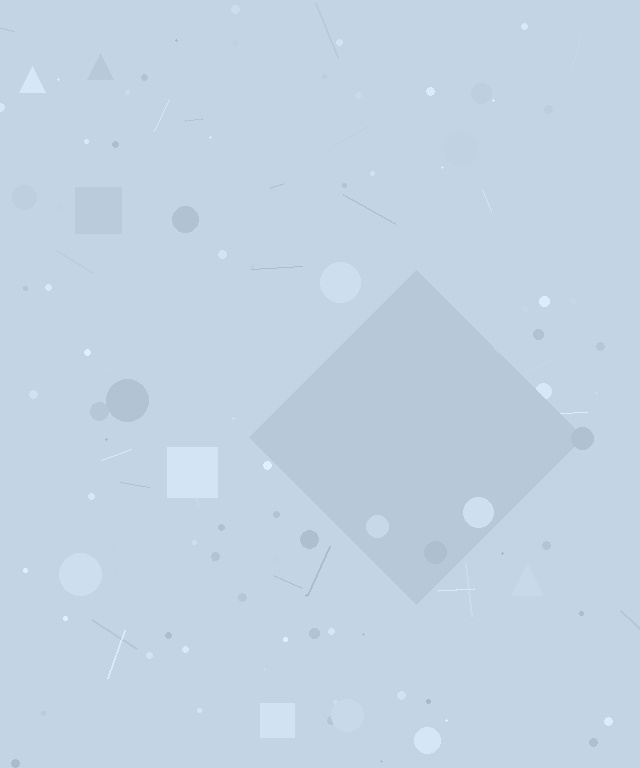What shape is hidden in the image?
A diamond is hidden in the image.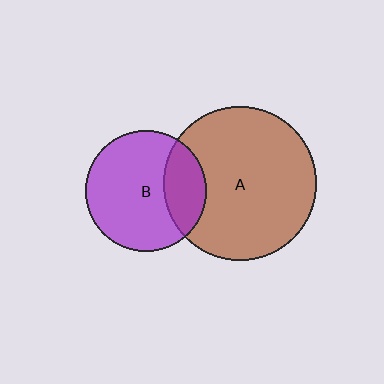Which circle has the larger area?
Circle A (brown).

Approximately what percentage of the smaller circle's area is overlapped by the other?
Approximately 25%.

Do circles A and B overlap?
Yes.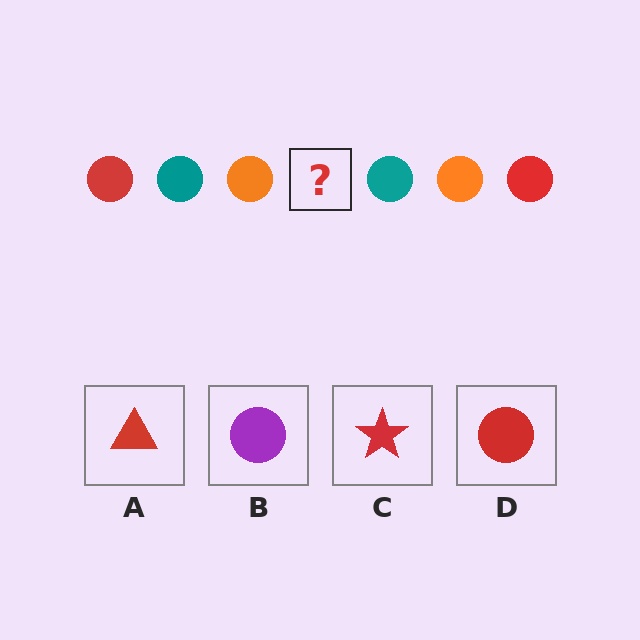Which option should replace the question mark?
Option D.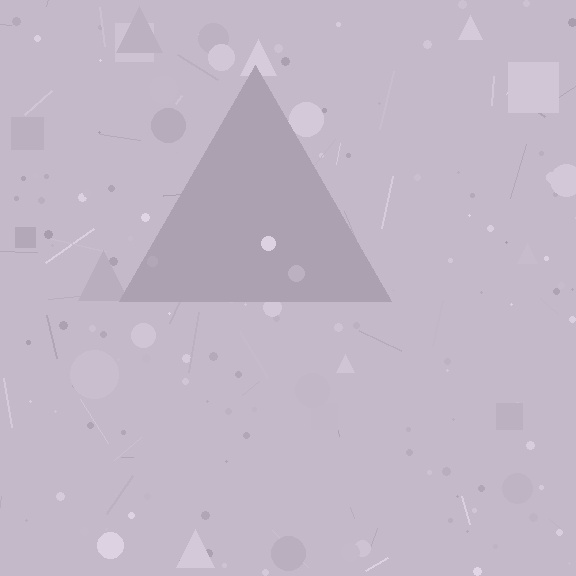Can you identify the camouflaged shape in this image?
The camouflaged shape is a triangle.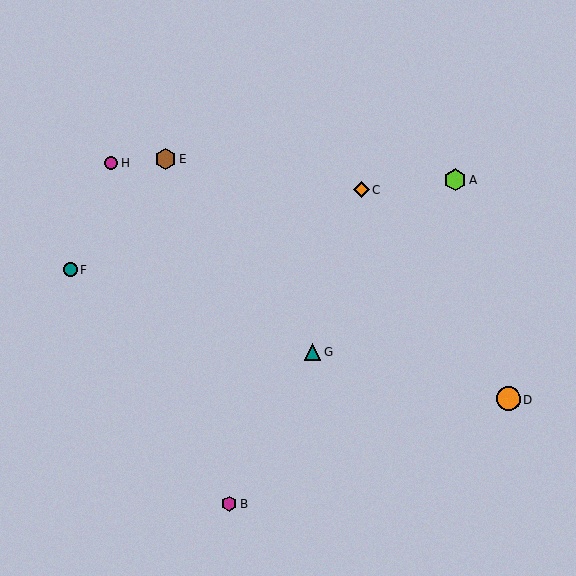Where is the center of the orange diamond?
The center of the orange diamond is at (362, 190).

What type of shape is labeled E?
Shape E is a brown hexagon.